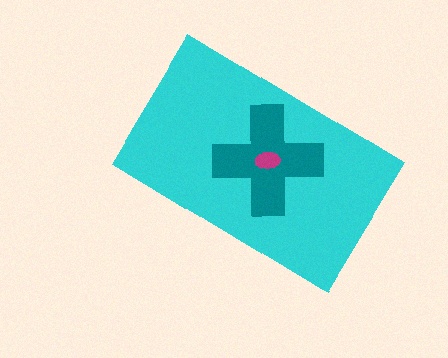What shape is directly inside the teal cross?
The magenta ellipse.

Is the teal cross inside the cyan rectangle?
Yes.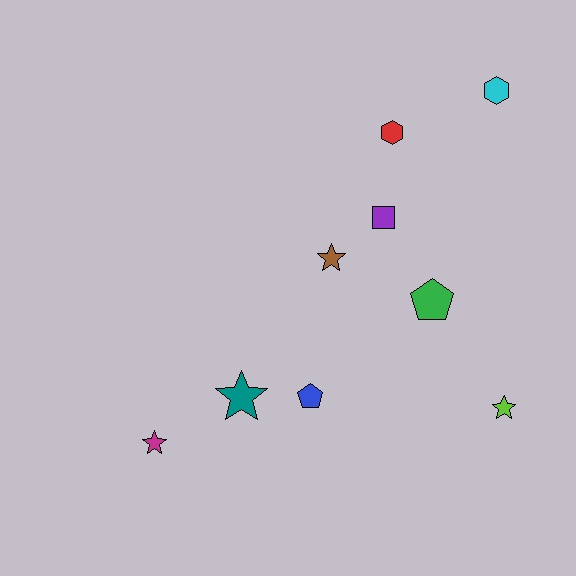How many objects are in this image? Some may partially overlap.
There are 9 objects.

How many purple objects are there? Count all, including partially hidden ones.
There is 1 purple object.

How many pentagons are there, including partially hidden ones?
There are 2 pentagons.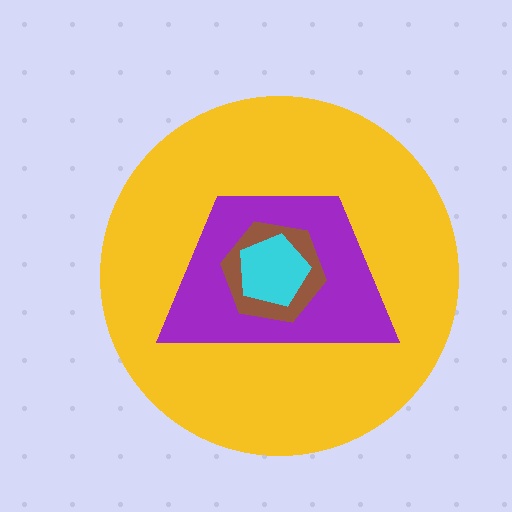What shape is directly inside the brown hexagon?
The cyan pentagon.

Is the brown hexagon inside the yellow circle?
Yes.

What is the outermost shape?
The yellow circle.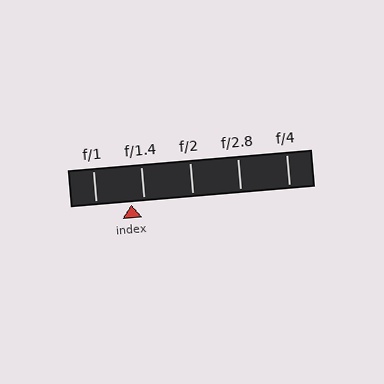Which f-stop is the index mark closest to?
The index mark is closest to f/1.4.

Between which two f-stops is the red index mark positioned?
The index mark is between f/1 and f/1.4.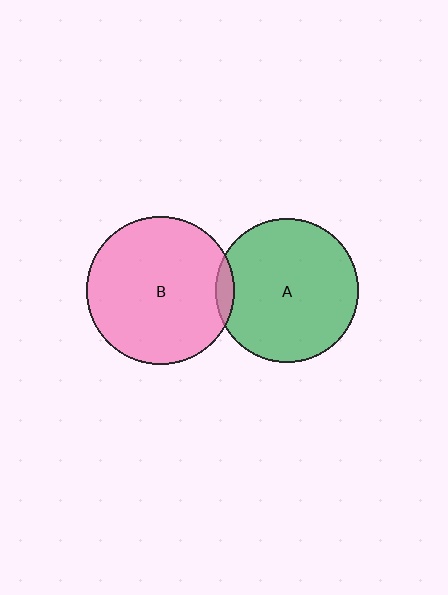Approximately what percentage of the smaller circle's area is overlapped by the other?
Approximately 5%.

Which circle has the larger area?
Circle B (pink).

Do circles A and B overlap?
Yes.